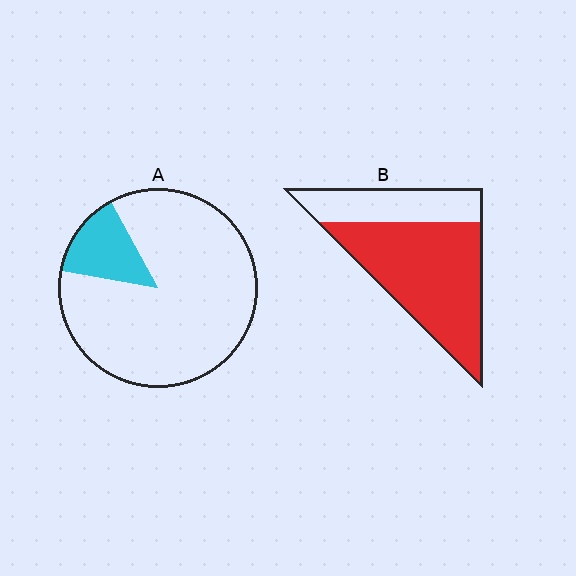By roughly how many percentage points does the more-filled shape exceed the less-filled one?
By roughly 55 percentage points (B over A).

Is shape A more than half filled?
No.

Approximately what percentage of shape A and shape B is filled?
A is approximately 15% and B is approximately 70%.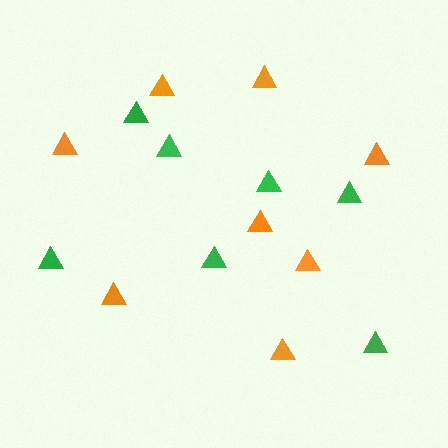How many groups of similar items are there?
There are 2 groups: one group of orange triangles (8) and one group of green triangles (7).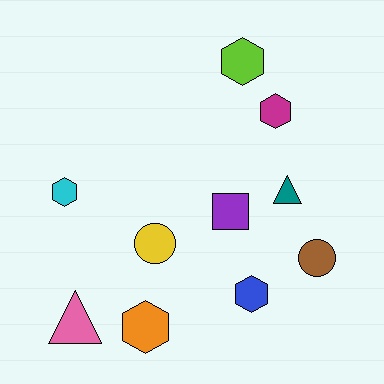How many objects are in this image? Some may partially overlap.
There are 10 objects.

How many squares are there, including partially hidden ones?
There is 1 square.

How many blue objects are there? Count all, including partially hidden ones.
There is 1 blue object.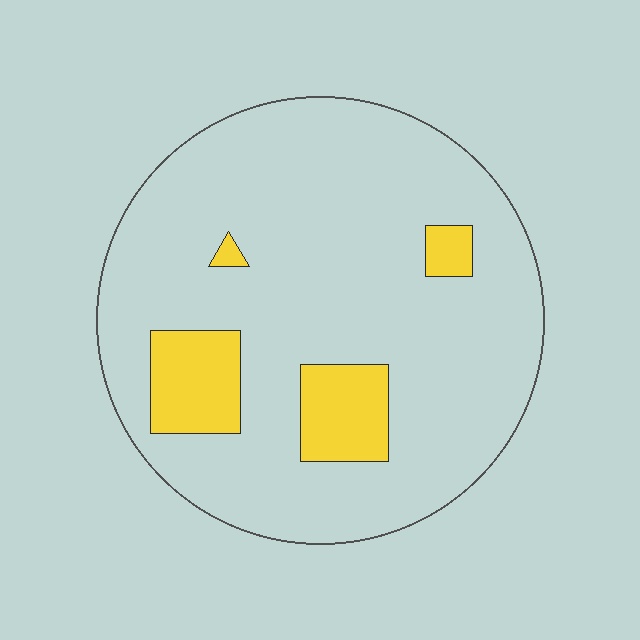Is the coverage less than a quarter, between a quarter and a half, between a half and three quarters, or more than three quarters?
Less than a quarter.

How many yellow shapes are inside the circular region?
4.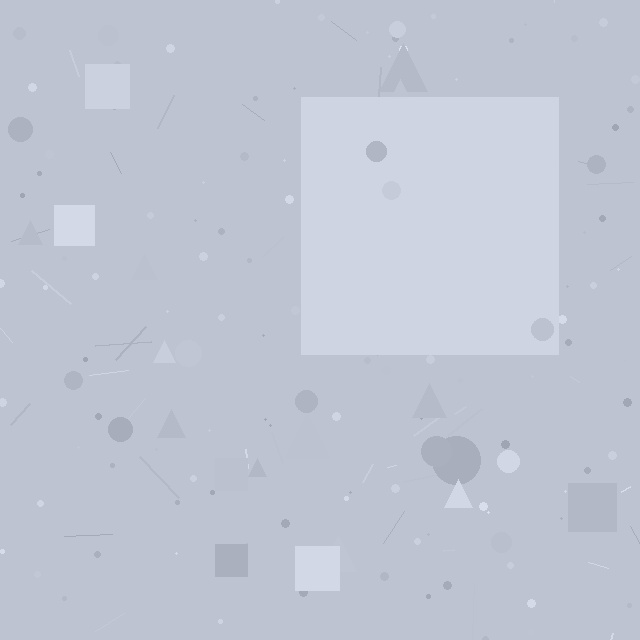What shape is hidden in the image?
A square is hidden in the image.